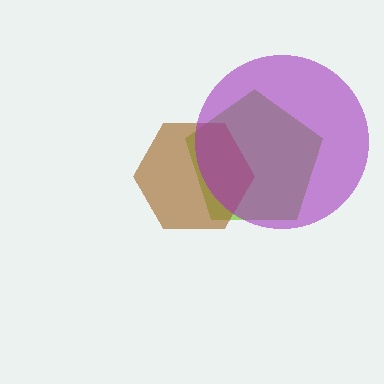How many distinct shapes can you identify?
There are 3 distinct shapes: a lime pentagon, a brown hexagon, a purple circle.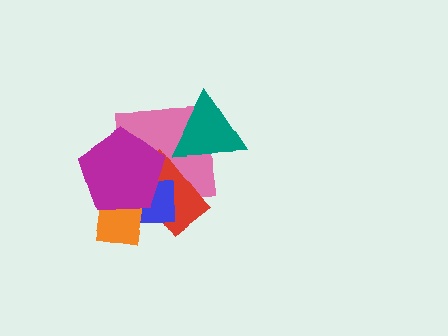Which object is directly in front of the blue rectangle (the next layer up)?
The orange square is directly in front of the blue rectangle.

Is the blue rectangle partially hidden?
Yes, it is partially covered by another shape.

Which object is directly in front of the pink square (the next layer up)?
The red rectangle is directly in front of the pink square.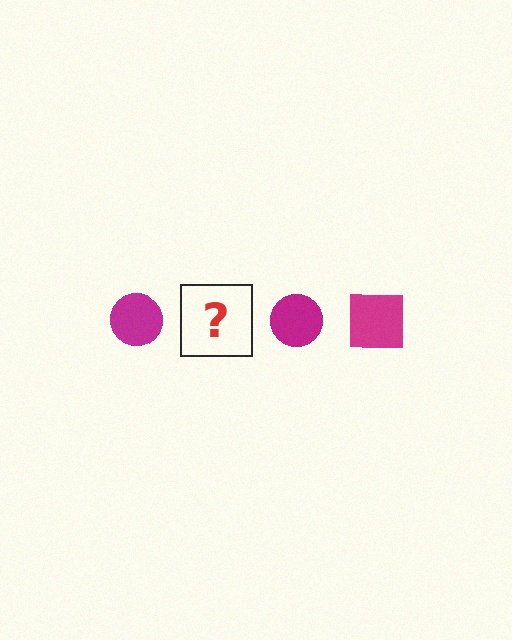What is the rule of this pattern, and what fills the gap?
The rule is that the pattern cycles through circle, square shapes in magenta. The gap should be filled with a magenta square.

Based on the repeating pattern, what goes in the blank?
The blank should be a magenta square.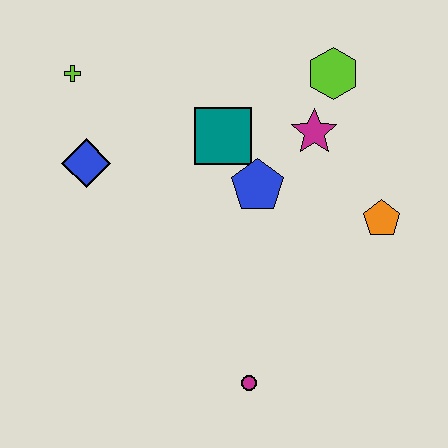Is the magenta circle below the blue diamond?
Yes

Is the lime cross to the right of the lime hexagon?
No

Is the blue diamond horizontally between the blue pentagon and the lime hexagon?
No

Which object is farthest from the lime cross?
The magenta circle is farthest from the lime cross.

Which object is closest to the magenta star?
The lime hexagon is closest to the magenta star.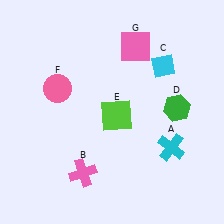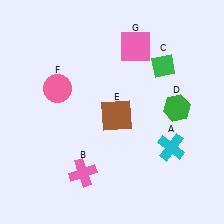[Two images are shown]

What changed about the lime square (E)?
In Image 1, E is lime. In Image 2, it changed to brown.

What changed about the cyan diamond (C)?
In Image 1, C is cyan. In Image 2, it changed to green.